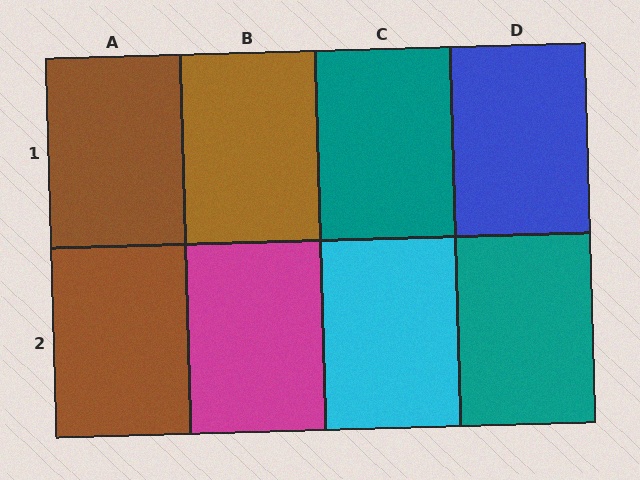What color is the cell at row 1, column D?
Blue.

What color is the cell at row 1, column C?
Teal.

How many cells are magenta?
1 cell is magenta.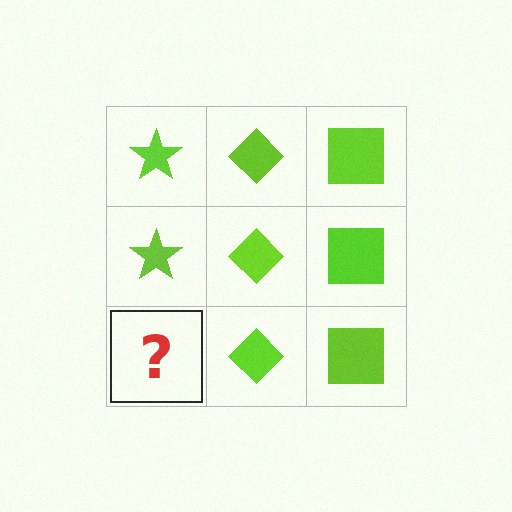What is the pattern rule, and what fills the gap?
The rule is that each column has a consistent shape. The gap should be filled with a lime star.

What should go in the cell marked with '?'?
The missing cell should contain a lime star.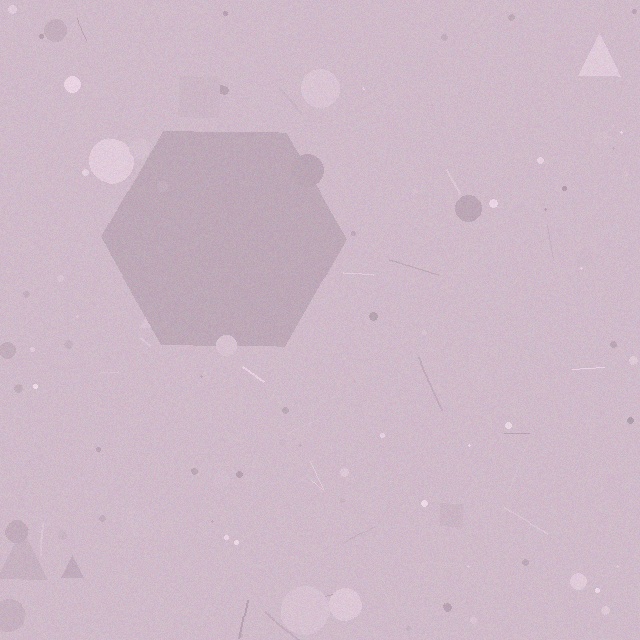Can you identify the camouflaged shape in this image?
The camouflaged shape is a hexagon.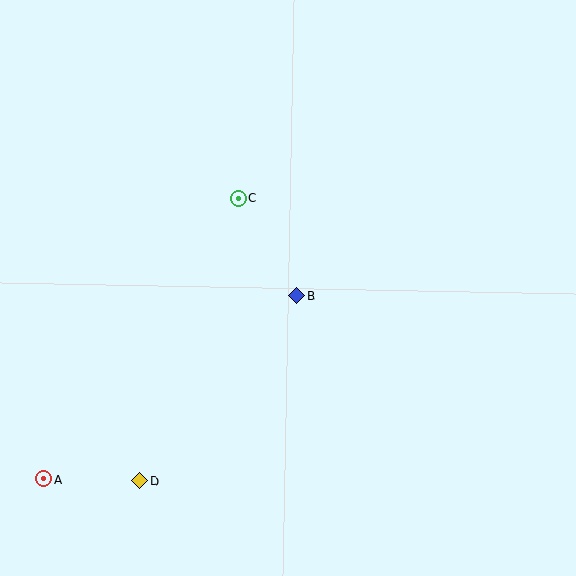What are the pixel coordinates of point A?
Point A is at (44, 479).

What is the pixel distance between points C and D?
The distance between C and D is 299 pixels.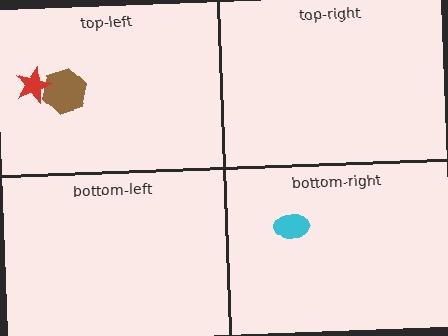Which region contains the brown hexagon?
The top-left region.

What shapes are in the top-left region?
The brown hexagon, the red star.